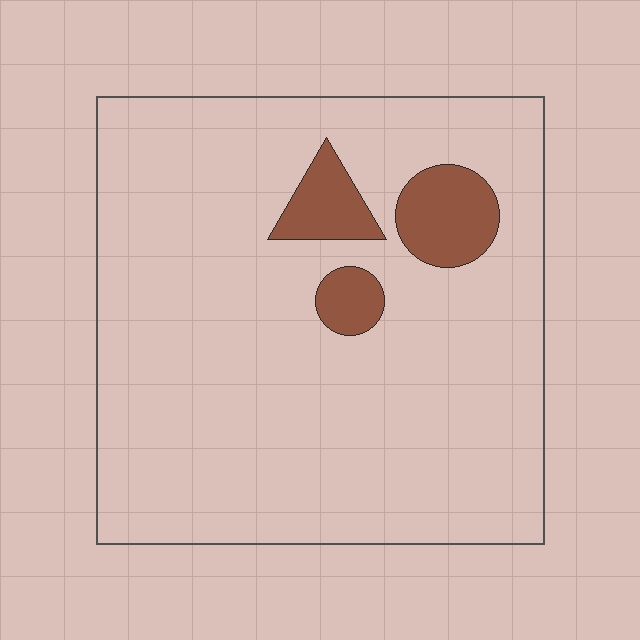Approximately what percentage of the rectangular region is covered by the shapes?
Approximately 10%.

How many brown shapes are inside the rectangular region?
3.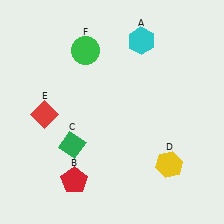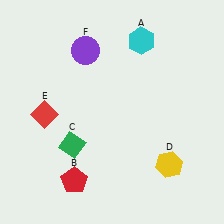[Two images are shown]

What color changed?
The circle (F) changed from green in Image 1 to purple in Image 2.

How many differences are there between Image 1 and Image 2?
There is 1 difference between the two images.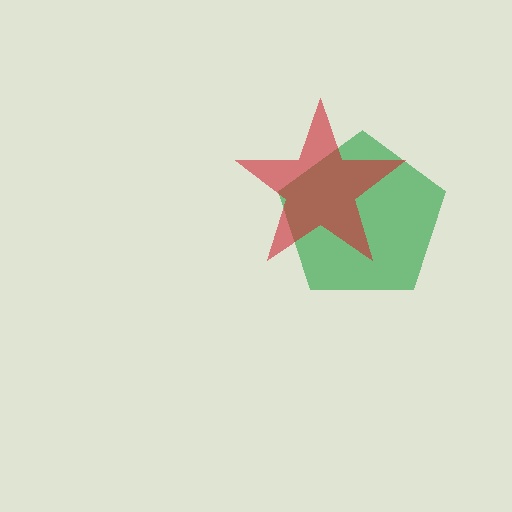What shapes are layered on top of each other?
The layered shapes are: a green pentagon, a red star.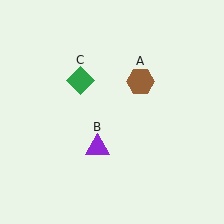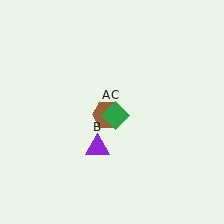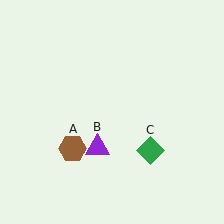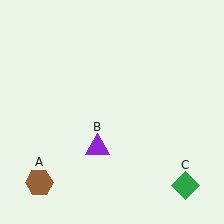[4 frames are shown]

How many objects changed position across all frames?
2 objects changed position: brown hexagon (object A), green diamond (object C).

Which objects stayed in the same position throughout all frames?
Purple triangle (object B) remained stationary.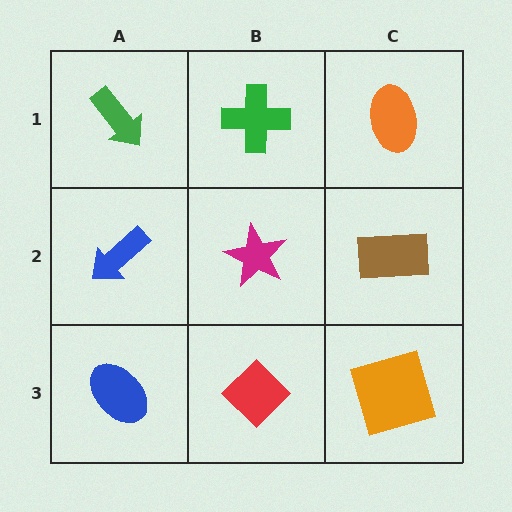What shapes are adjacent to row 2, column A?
A green arrow (row 1, column A), a blue ellipse (row 3, column A), a magenta star (row 2, column B).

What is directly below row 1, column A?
A blue arrow.